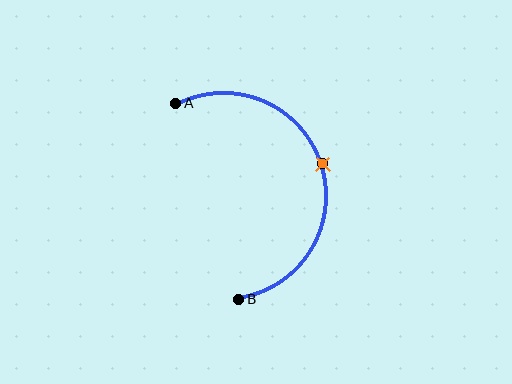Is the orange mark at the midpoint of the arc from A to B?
Yes. The orange mark lies on the arc at equal arc-length from both A and B — it is the arc midpoint.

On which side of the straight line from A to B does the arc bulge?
The arc bulges to the right of the straight line connecting A and B.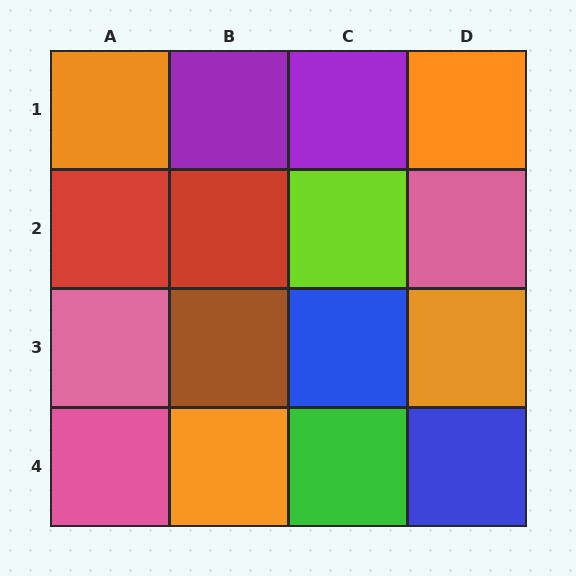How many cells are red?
2 cells are red.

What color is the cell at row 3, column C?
Blue.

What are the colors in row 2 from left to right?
Red, red, lime, pink.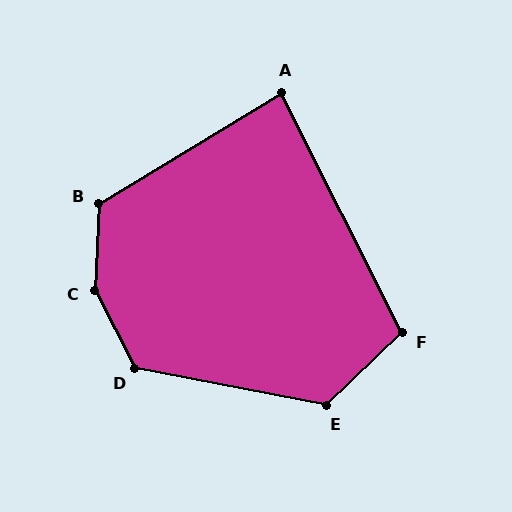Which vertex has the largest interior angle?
C, at approximately 149 degrees.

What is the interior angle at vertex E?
Approximately 125 degrees (obtuse).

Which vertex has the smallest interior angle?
A, at approximately 85 degrees.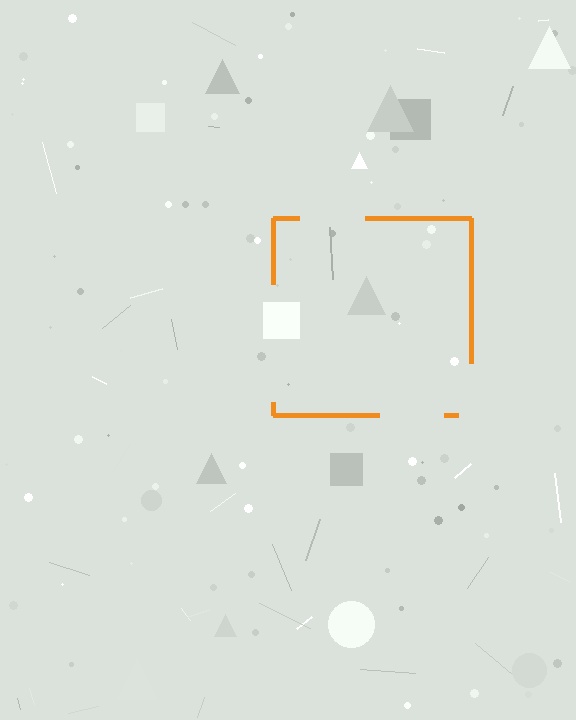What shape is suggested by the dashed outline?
The dashed outline suggests a square.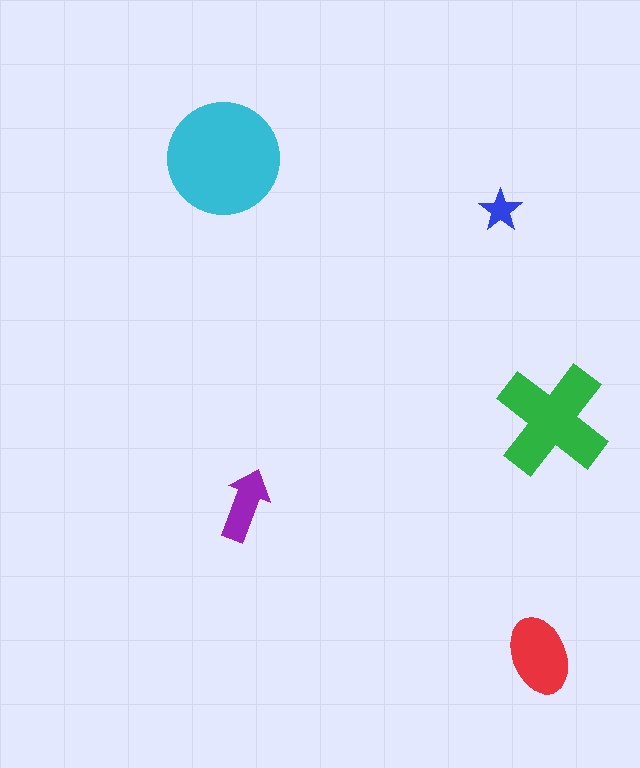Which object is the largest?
The cyan circle.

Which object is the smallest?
The blue star.